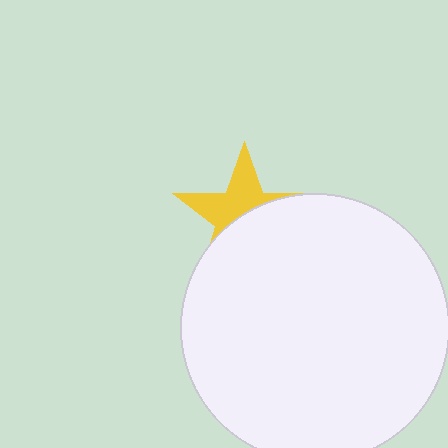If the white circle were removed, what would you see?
You would see the complete yellow star.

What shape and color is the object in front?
The object in front is a white circle.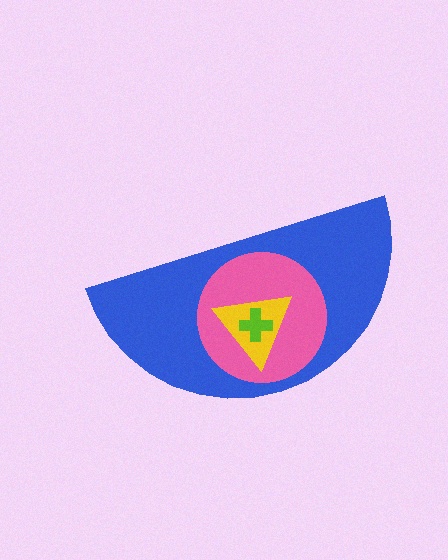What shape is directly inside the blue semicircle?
The pink circle.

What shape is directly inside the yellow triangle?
The lime cross.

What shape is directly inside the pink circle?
The yellow triangle.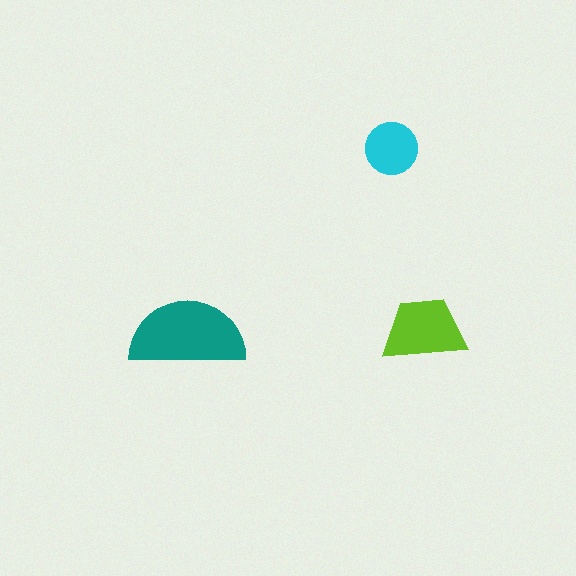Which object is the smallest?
The cyan circle.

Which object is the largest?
The teal semicircle.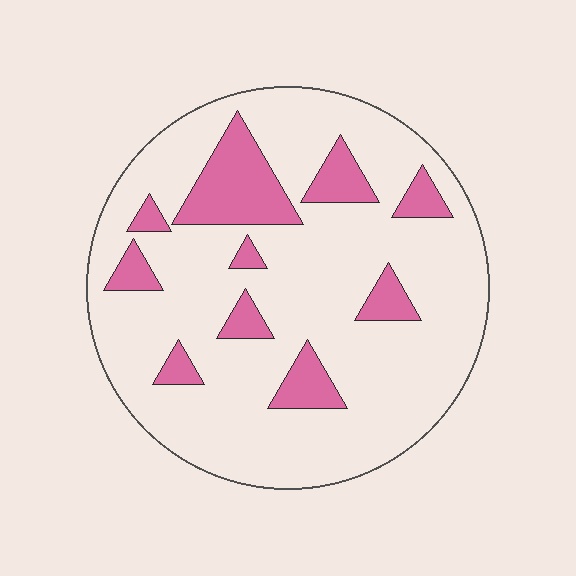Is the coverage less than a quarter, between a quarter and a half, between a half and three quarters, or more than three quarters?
Less than a quarter.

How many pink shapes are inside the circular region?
10.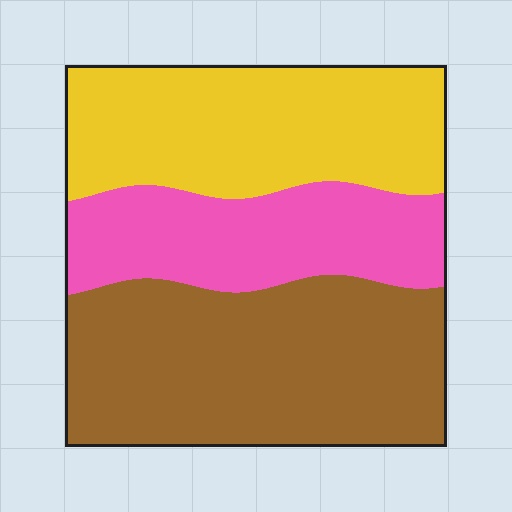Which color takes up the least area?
Pink, at roughly 25%.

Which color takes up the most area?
Brown, at roughly 45%.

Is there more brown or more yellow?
Brown.